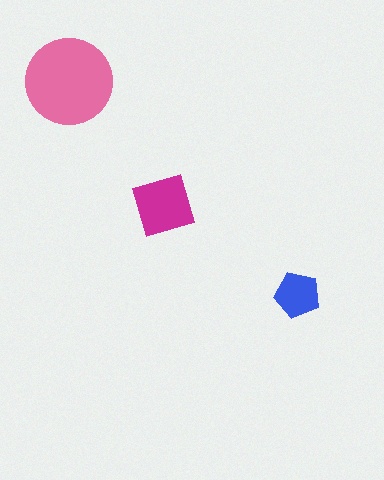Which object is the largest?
The pink circle.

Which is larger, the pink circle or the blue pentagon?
The pink circle.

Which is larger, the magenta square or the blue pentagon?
The magenta square.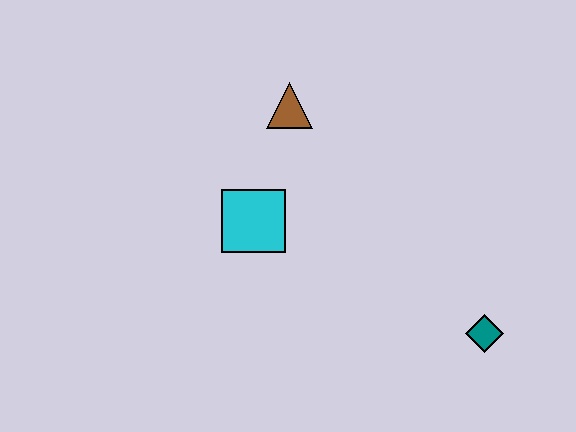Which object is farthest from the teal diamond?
The brown triangle is farthest from the teal diamond.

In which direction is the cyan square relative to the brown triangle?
The cyan square is below the brown triangle.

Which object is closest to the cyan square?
The brown triangle is closest to the cyan square.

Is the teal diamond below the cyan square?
Yes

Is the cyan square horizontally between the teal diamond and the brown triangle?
No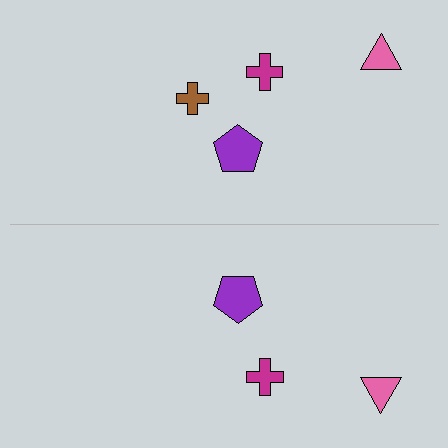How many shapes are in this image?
There are 7 shapes in this image.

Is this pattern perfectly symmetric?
No, the pattern is not perfectly symmetric. A brown cross is missing from the bottom side.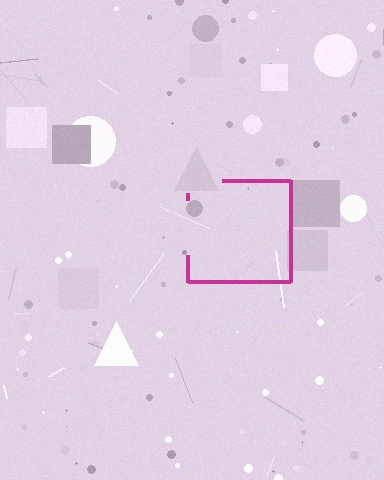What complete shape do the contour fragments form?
The contour fragments form a square.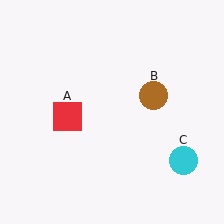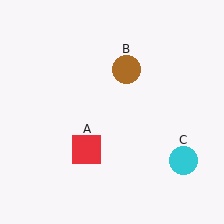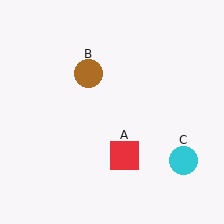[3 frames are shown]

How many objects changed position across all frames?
2 objects changed position: red square (object A), brown circle (object B).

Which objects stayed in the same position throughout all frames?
Cyan circle (object C) remained stationary.